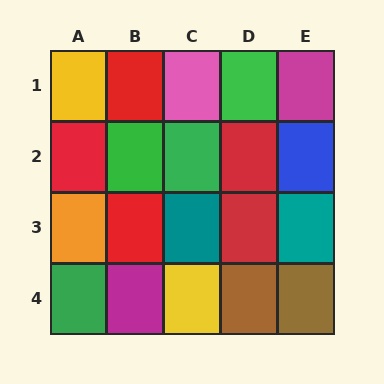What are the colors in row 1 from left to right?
Yellow, red, pink, green, magenta.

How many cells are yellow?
2 cells are yellow.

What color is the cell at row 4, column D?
Brown.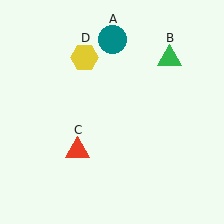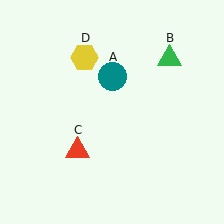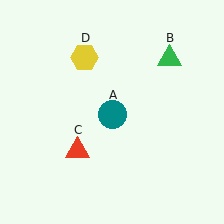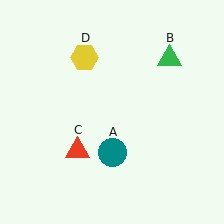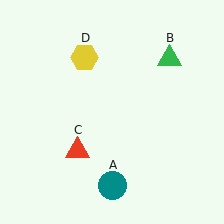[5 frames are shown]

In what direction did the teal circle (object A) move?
The teal circle (object A) moved down.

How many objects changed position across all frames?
1 object changed position: teal circle (object A).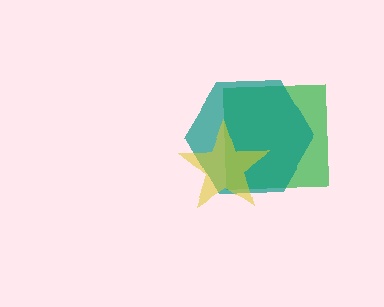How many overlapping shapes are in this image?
There are 3 overlapping shapes in the image.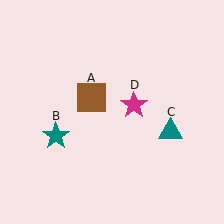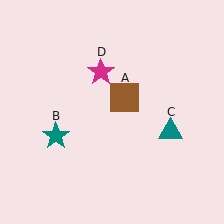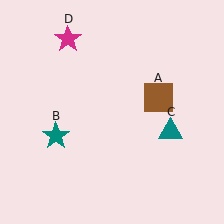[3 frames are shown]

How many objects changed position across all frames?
2 objects changed position: brown square (object A), magenta star (object D).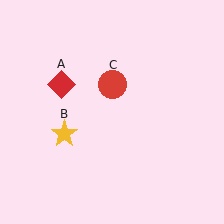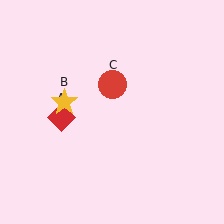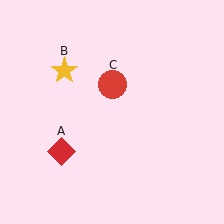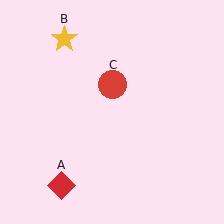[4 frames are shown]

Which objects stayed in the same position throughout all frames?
Red circle (object C) remained stationary.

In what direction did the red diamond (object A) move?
The red diamond (object A) moved down.